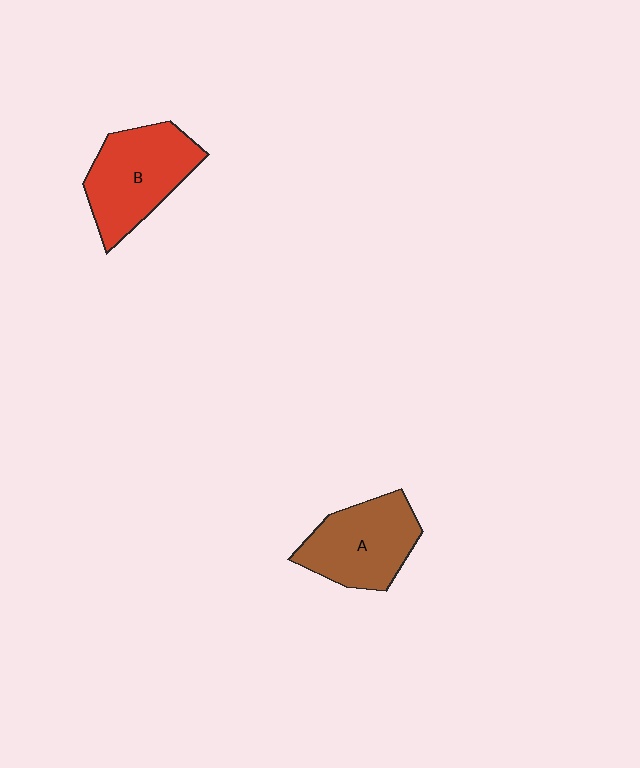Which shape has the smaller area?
Shape A (brown).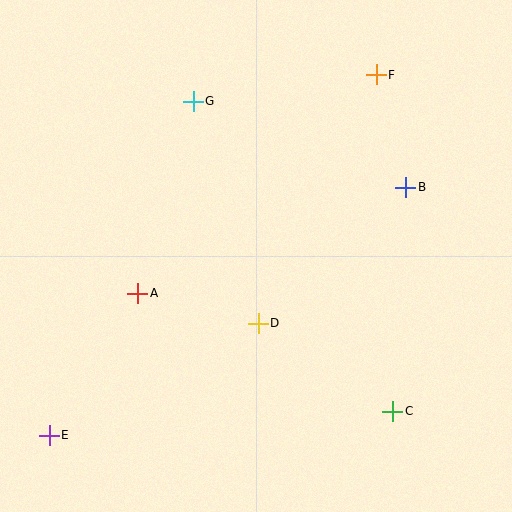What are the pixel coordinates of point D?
Point D is at (258, 323).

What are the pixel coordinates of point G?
Point G is at (193, 101).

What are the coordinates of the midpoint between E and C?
The midpoint between E and C is at (221, 423).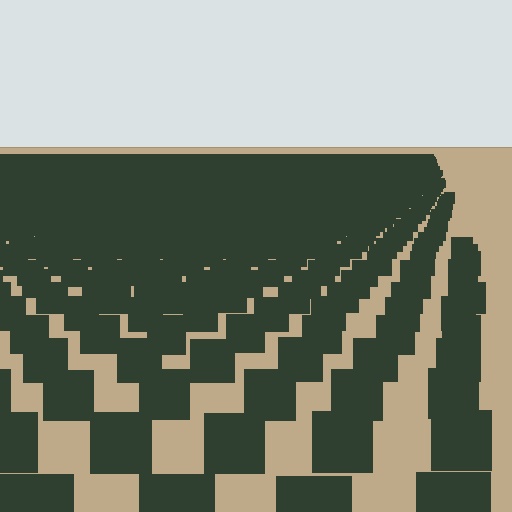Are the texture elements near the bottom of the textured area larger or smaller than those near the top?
Larger. Near the bottom, elements are closer to the viewer and appear at a bigger on-screen size.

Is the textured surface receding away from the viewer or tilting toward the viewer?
The surface is receding away from the viewer. Texture elements get smaller and denser toward the top.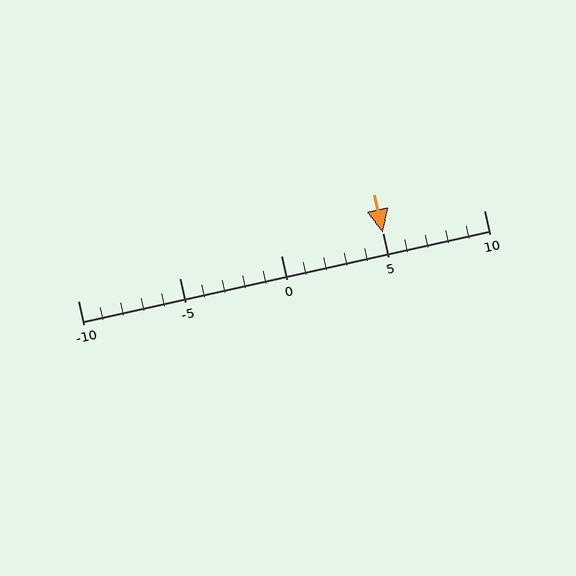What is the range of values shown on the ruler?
The ruler shows values from -10 to 10.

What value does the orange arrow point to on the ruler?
The orange arrow points to approximately 5.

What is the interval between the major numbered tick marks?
The major tick marks are spaced 5 units apart.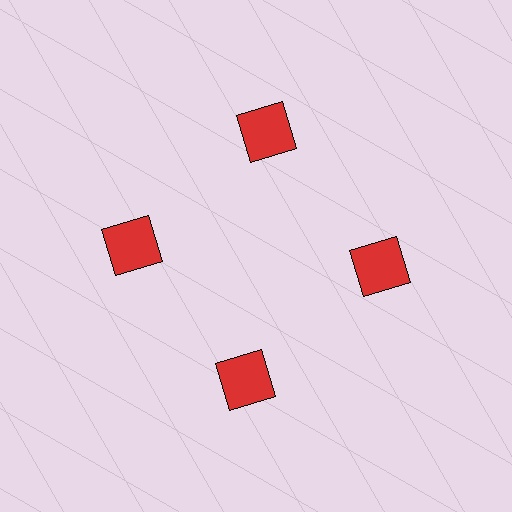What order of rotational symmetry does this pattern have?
This pattern has 4-fold rotational symmetry.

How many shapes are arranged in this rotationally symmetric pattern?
There are 4 shapes, arranged in 4 groups of 1.